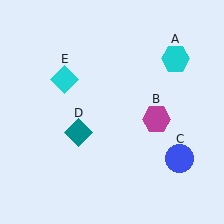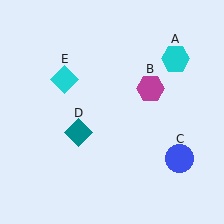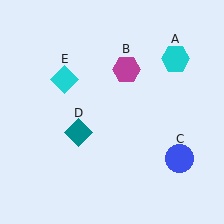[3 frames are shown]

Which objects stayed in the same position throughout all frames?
Cyan hexagon (object A) and blue circle (object C) and teal diamond (object D) and cyan diamond (object E) remained stationary.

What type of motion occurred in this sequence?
The magenta hexagon (object B) rotated counterclockwise around the center of the scene.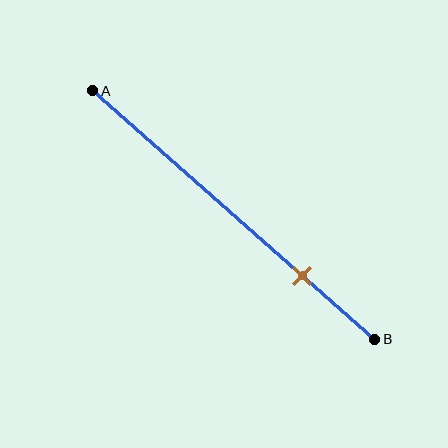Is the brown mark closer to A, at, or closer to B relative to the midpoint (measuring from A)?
The brown mark is closer to point B than the midpoint of segment AB.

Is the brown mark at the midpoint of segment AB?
No, the mark is at about 75% from A, not at the 50% midpoint.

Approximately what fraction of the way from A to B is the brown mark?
The brown mark is approximately 75% of the way from A to B.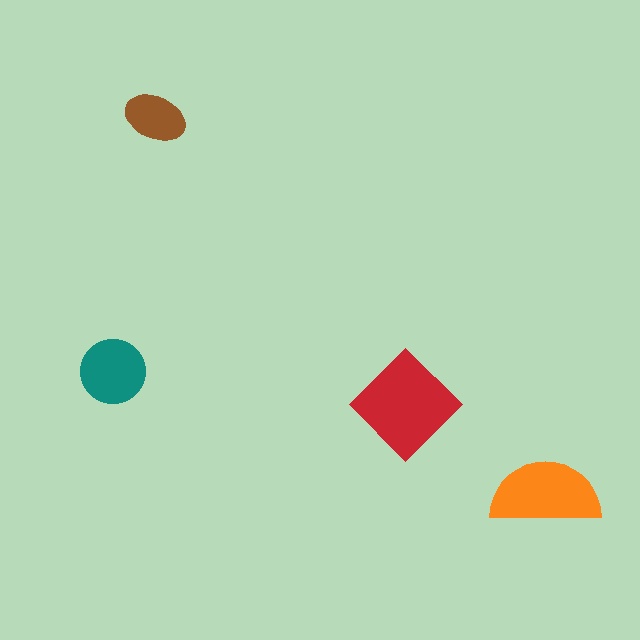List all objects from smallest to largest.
The brown ellipse, the teal circle, the orange semicircle, the red diamond.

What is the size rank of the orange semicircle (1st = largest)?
2nd.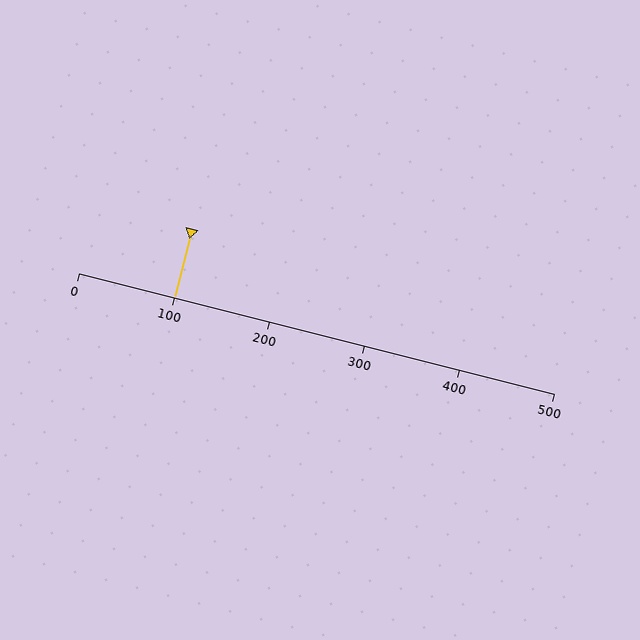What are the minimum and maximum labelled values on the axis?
The axis runs from 0 to 500.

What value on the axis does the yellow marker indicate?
The marker indicates approximately 100.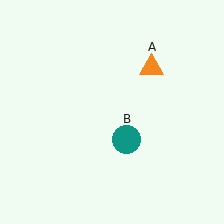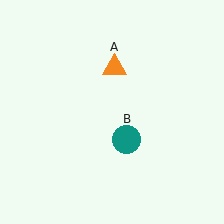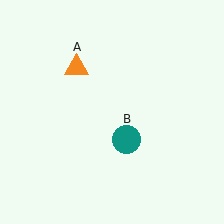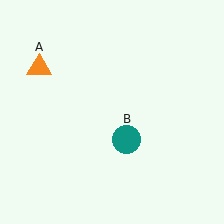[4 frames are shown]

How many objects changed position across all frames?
1 object changed position: orange triangle (object A).